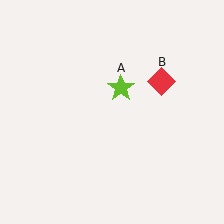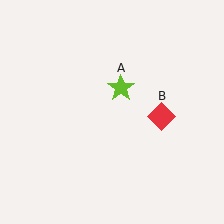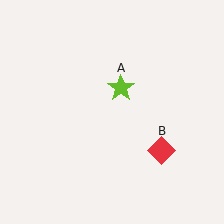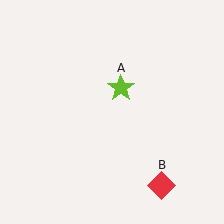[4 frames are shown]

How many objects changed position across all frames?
1 object changed position: red diamond (object B).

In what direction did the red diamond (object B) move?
The red diamond (object B) moved down.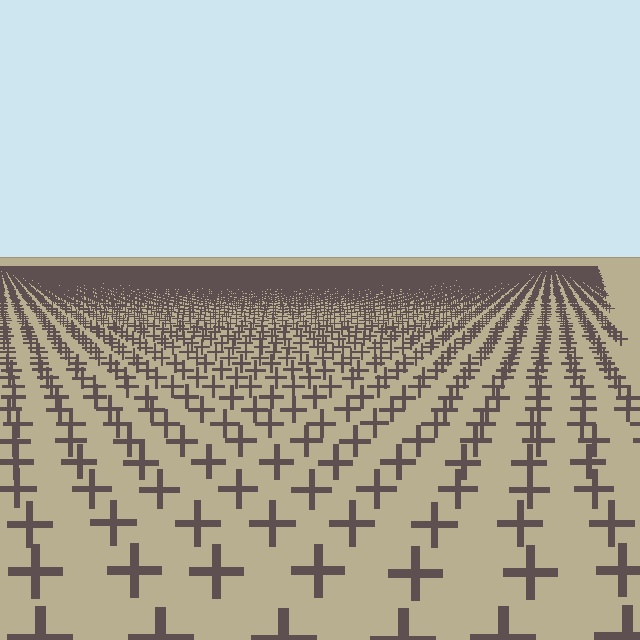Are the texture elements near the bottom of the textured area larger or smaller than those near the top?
Larger. Near the bottom, elements are closer to the viewer and appear at a bigger on-screen size.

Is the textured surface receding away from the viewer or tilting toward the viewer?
The surface is receding away from the viewer. Texture elements get smaller and denser toward the top.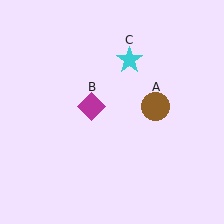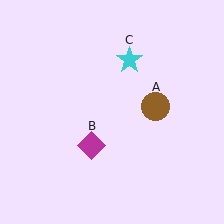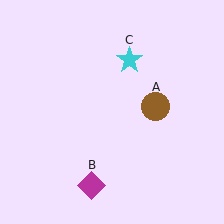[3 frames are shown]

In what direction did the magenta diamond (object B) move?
The magenta diamond (object B) moved down.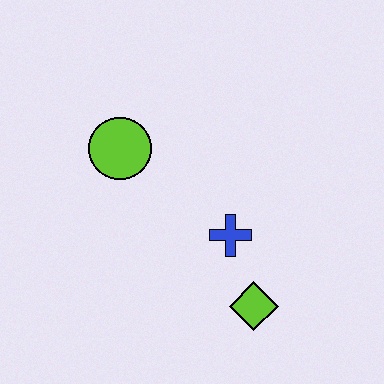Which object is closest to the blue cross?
The lime diamond is closest to the blue cross.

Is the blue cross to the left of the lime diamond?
Yes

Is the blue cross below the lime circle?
Yes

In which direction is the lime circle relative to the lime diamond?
The lime circle is above the lime diamond.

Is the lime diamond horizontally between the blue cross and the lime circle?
No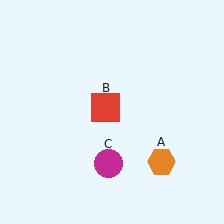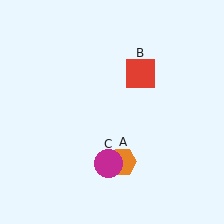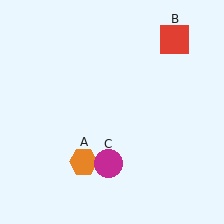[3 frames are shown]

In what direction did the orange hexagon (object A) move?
The orange hexagon (object A) moved left.